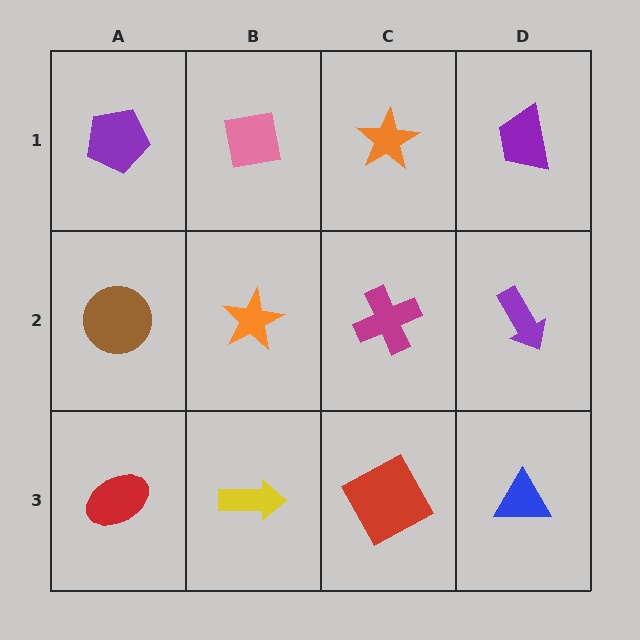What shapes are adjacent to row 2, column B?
A pink square (row 1, column B), a yellow arrow (row 3, column B), a brown circle (row 2, column A), a magenta cross (row 2, column C).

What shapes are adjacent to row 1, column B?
An orange star (row 2, column B), a purple pentagon (row 1, column A), an orange star (row 1, column C).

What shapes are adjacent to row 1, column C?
A magenta cross (row 2, column C), a pink square (row 1, column B), a purple trapezoid (row 1, column D).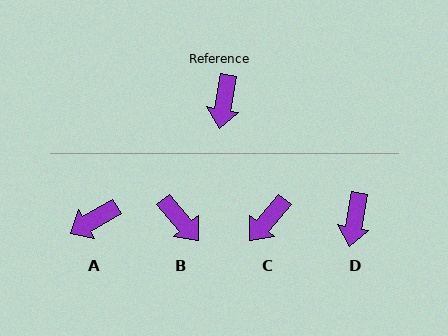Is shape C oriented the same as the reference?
No, it is off by about 30 degrees.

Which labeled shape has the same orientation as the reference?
D.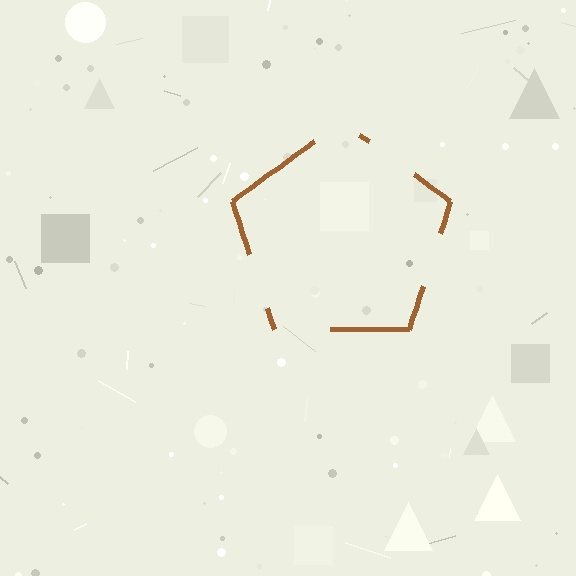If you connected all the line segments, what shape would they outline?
They would outline a pentagon.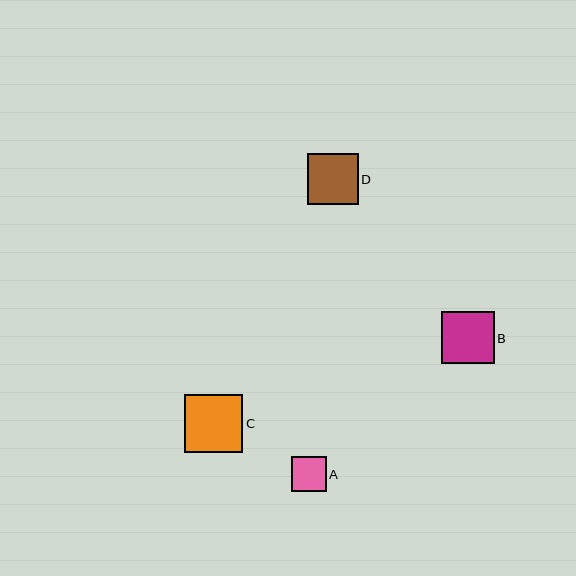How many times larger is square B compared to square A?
Square B is approximately 1.5 times the size of square A.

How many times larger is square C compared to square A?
Square C is approximately 1.7 times the size of square A.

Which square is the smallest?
Square A is the smallest with a size of approximately 34 pixels.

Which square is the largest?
Square C is the largest with a size of approximately 59 pixels.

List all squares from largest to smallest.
From largest to smallest: C, B, D, A.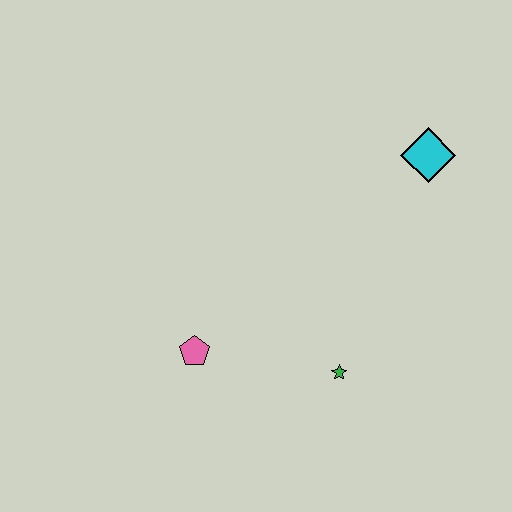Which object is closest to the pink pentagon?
The green star is closest to the pink pentagon.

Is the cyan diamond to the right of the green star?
Yes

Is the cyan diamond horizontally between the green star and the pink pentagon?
No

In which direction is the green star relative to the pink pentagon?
The green star is to the right of the pink pentagon.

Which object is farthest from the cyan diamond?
The pink pentagon is farthest from the cyan diamond.